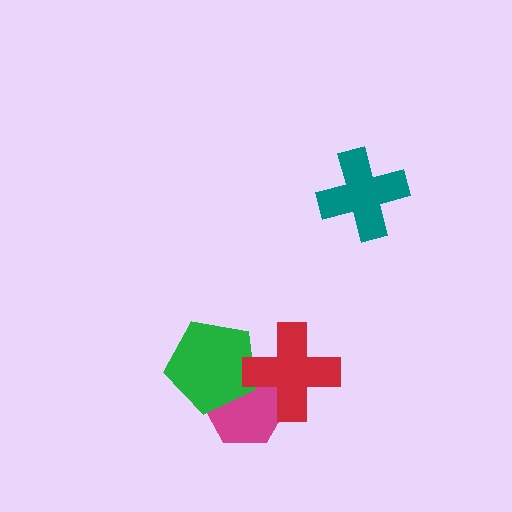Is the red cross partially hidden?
No, no other shape covers it.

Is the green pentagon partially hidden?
Yes, it is partially covered by another shape.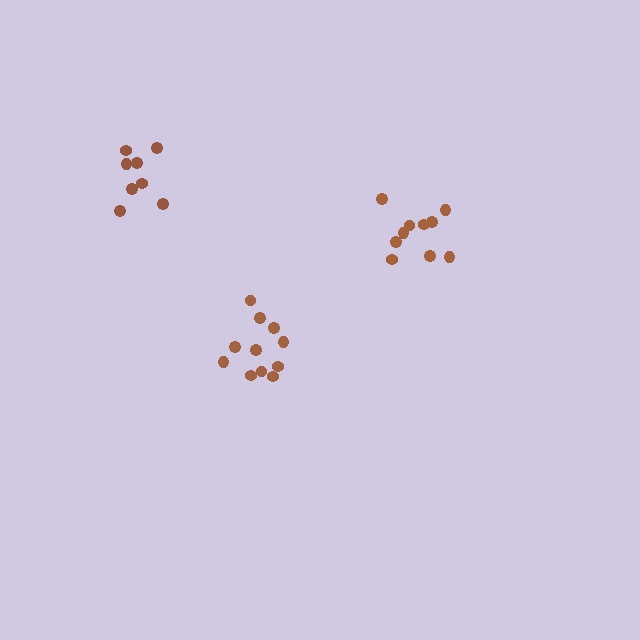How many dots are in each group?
Group 1: 10 dots, Group 2: 11 dots, Group 3: 8 dots (29 total).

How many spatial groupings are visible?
There are 3 spatial groupings.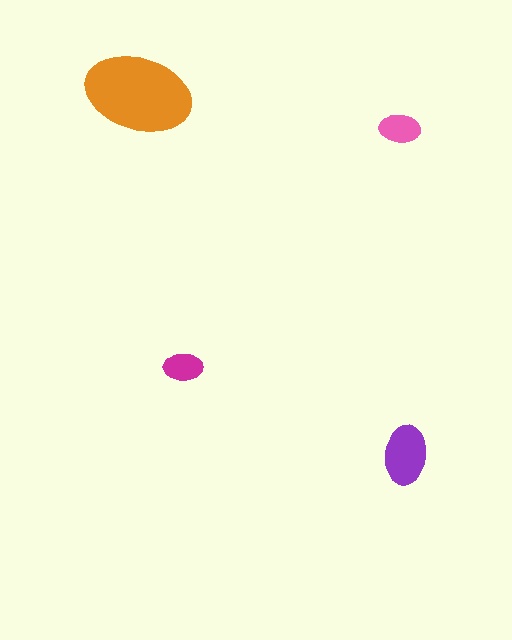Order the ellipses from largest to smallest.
the orange one, the purple one, the pink one, the magenta one.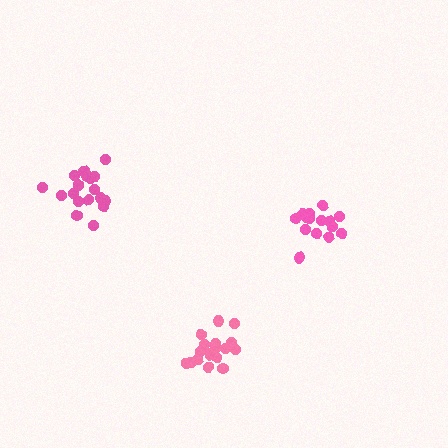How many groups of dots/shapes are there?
There are 3 groups.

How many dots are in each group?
Group 1: 19 dots, Group 2: 15 dots, Group 3: 20 dots (54 total).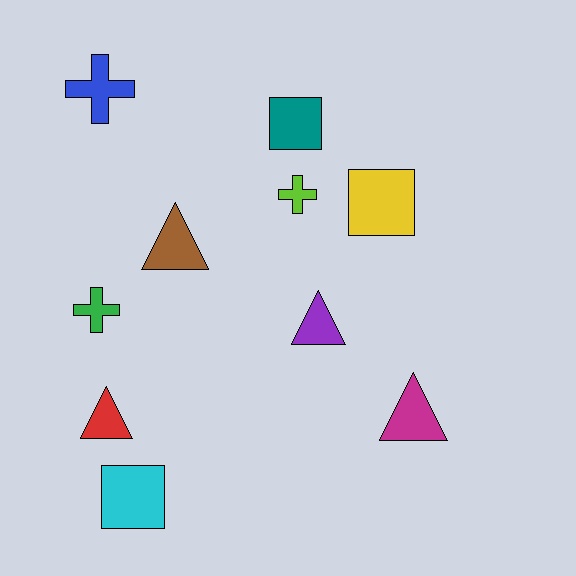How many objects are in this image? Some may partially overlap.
There are 10 objects.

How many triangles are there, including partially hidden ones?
There are 4 triangles.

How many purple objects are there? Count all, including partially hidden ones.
There is 1 purple object.